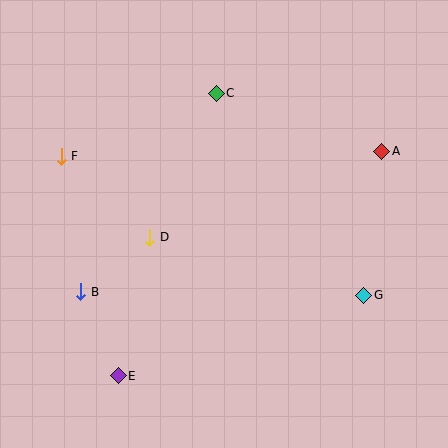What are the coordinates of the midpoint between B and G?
The midpoint between B and G is at (222, 293).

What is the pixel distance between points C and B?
The distance between C and B is 241 pixels.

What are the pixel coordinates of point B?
Point B is at (81, 292).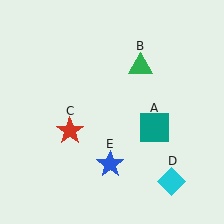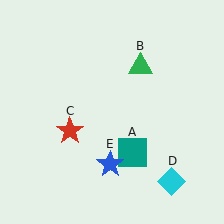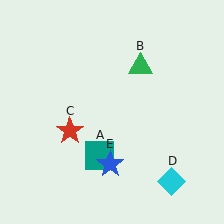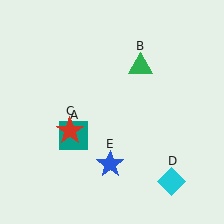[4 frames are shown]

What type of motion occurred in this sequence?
The teal square (object A) rotated clockwise around the center of the scene.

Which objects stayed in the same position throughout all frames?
Green triangle (object B) and red star (object C) and cyan diamond (object D) and blue star (object E) remained stationary.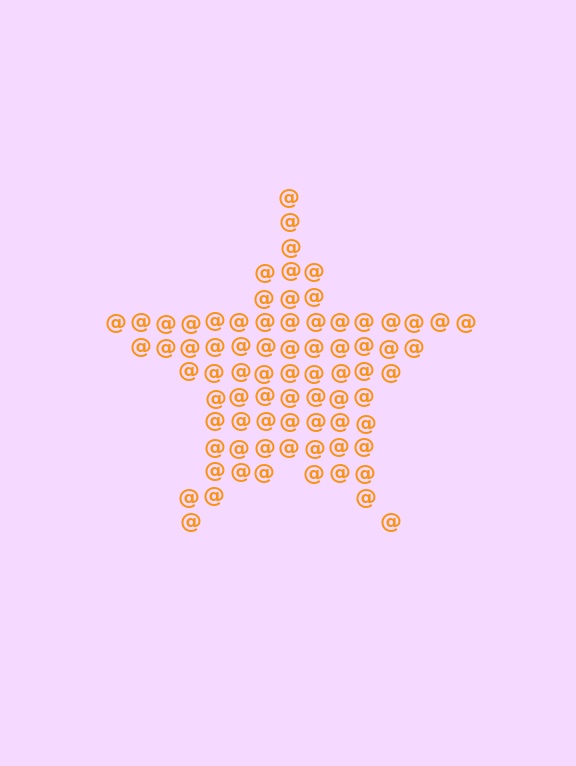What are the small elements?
The small elements are at signs.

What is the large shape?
The large shape is a star.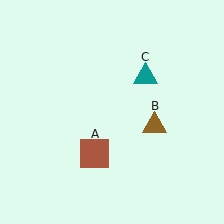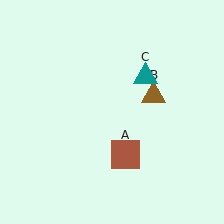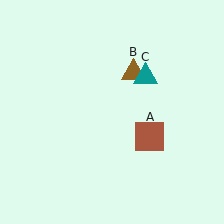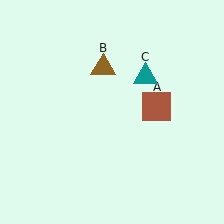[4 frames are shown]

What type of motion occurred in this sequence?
The brown square (object A), brown triangle (object B) rotated counterclockwise around the center of the scene.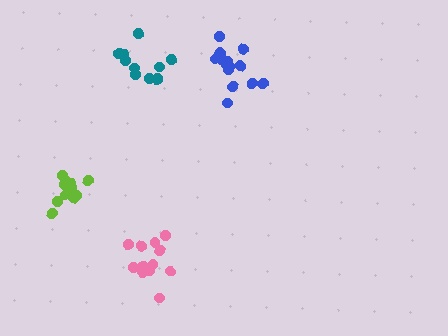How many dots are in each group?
Group 1: 12 dots, Group 2: 12 dots, Group 3: 15 dots, Group 4: 11 dots (50 total).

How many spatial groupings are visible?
There are 4 spatial groupings.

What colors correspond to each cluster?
The clusters are colored: lime, pink, blue, teal.